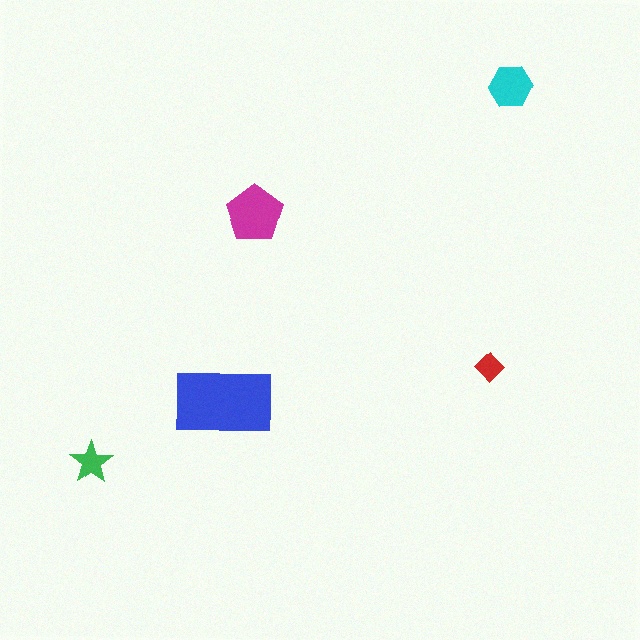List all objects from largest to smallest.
The blue rectangle, the magenta pentagon, the cyan hexagon, the green star, the red diamond.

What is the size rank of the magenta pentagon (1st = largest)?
2nd.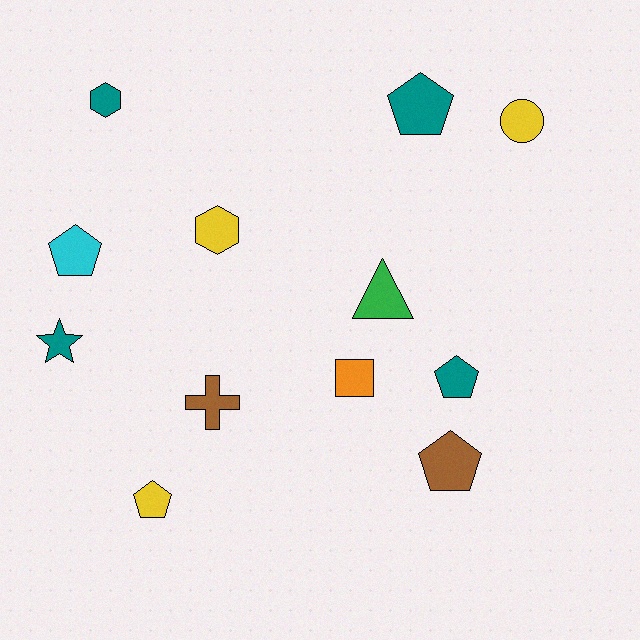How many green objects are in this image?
There is 1 green object.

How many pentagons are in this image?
There are 5 pentagons.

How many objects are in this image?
There are 12 objects.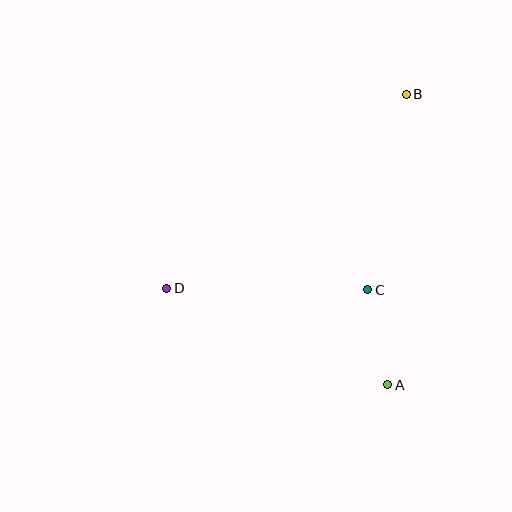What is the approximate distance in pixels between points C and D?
The distance between C and D is approximately 201 pixels.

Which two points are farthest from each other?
Points B and D are farthest from each other.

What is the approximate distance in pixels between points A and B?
The distance between A and B is approximately 291 pixels.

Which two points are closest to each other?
Points A and C are closest to each other.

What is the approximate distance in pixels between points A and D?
The distance between A and D is approximately 241 pixels.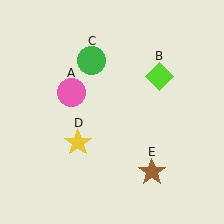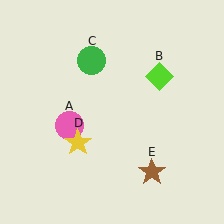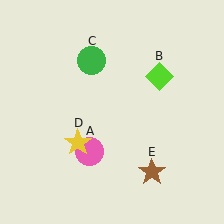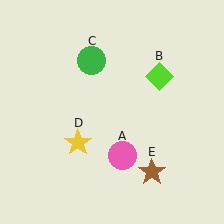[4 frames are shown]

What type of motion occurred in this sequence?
The pink circle (object A) rotated counterclockwise around the center of the scene.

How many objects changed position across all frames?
1 object changed position: pink circle (object A).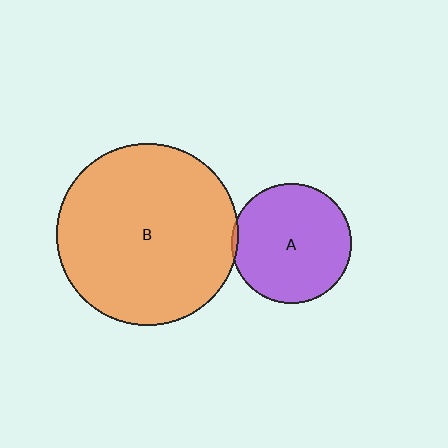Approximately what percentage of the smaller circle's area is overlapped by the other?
Approximately 5%.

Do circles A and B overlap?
Yes.